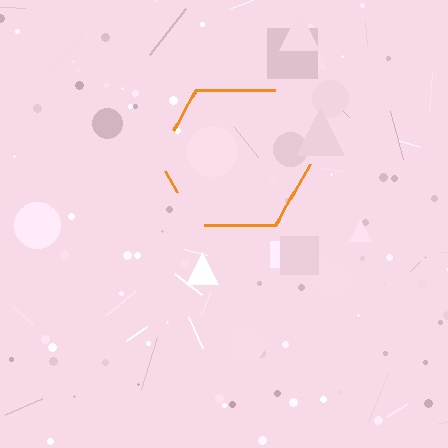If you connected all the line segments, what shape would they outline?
They would outline a hexagon.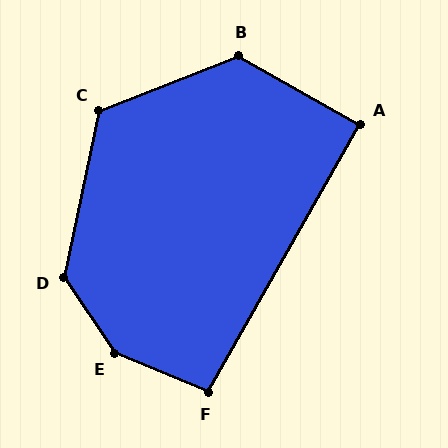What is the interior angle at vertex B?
Approximately 129 degrees (obtuse).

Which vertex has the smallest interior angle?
A, at approximately 90 degrees.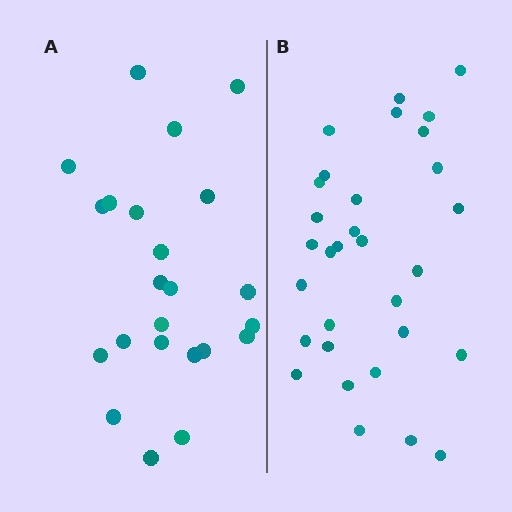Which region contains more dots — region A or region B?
Region B (the right region) has more dots.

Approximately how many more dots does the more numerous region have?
Region B has roughly 8 or so more dots than region A.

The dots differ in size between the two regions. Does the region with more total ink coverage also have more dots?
No. Region A has more total ink coverage because its dots are larger, but region B actually contains more individual dots. Total area can be misleading — the number of items is what matters here.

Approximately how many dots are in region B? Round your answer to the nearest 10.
About 30 dots. (The exact count is 31, which rounds to 30.)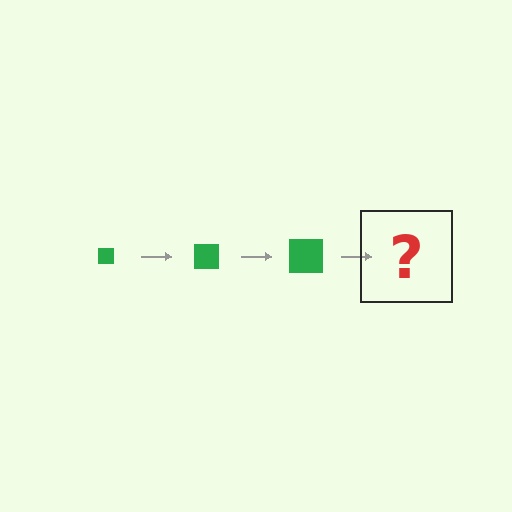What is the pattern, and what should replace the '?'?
The pattern is that the square gets progressively larger each step. The '?' should be a green square, larger than the previous one.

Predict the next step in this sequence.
The next step is a green square, larger than the previous one.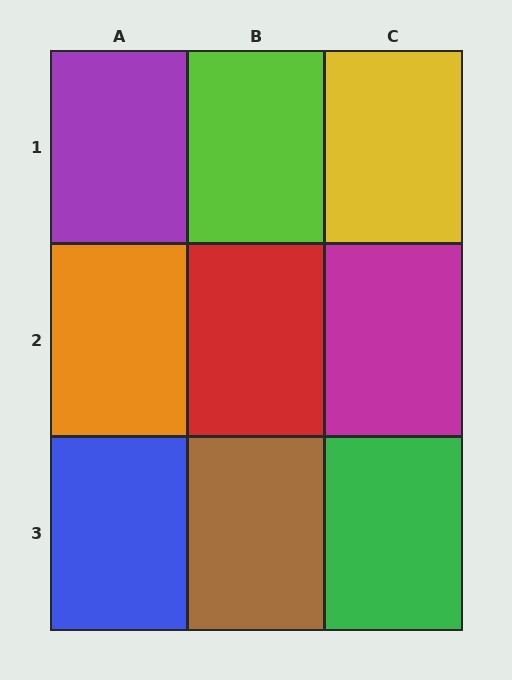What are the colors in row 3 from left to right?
Blue, brown, green.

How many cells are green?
1 cell is green.